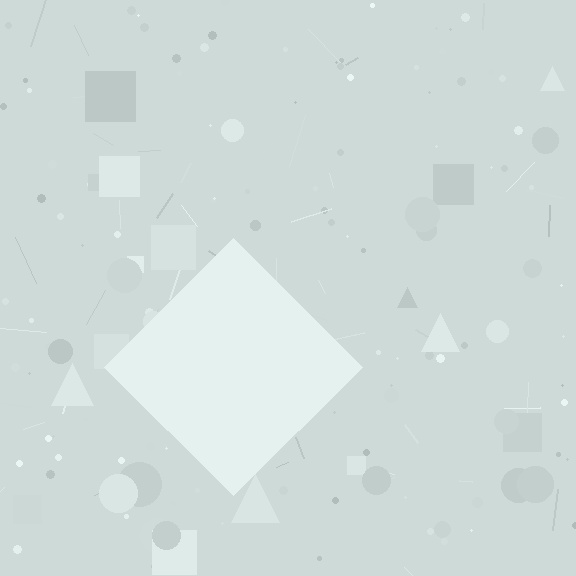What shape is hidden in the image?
A diamond is hidden in the image.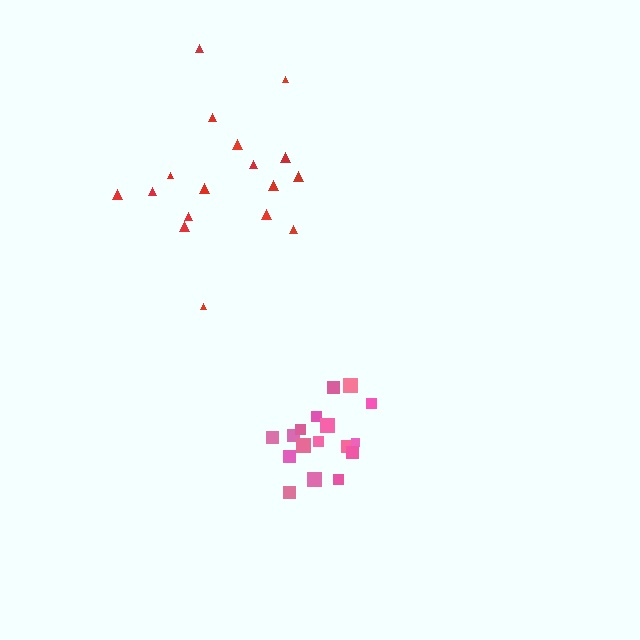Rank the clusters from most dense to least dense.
pink, red.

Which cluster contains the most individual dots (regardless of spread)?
Pink (17).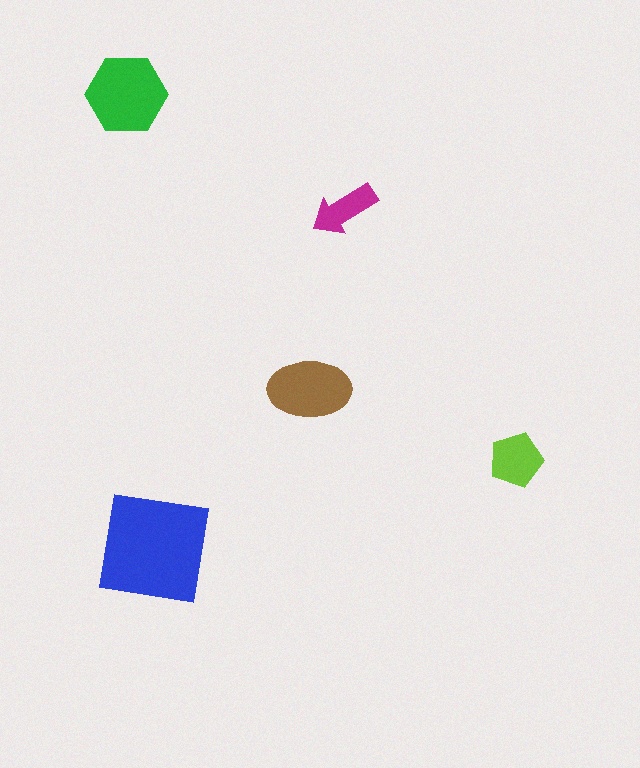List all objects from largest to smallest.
The blue square, the green hexagon, the brown ellipse, the lime pentagon, the magenta arrow.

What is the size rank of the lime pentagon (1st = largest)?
4th.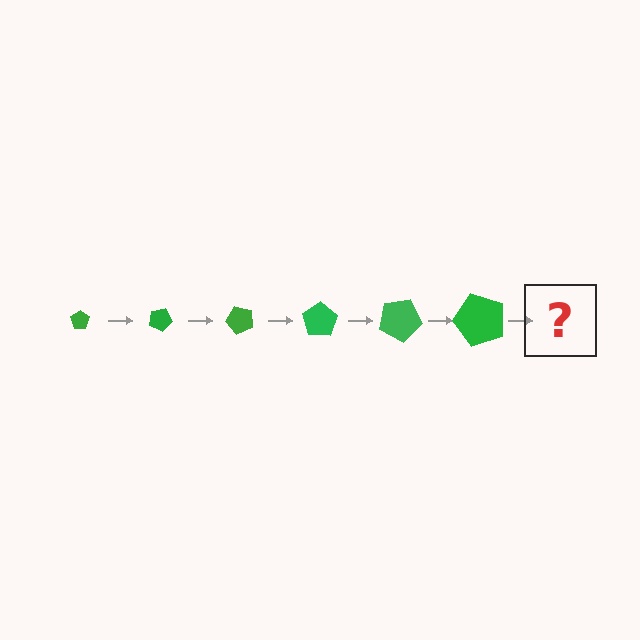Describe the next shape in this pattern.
It should be a pentagon, larger than the previous one and rotated 150 degrees from the start.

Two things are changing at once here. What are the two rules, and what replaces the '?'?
The two rules are that the pentagon grows larger each step and it rotates 25 degrees each step. The '?' should be a pentagon, larger than the previous one and rotated 150 degrees from the start.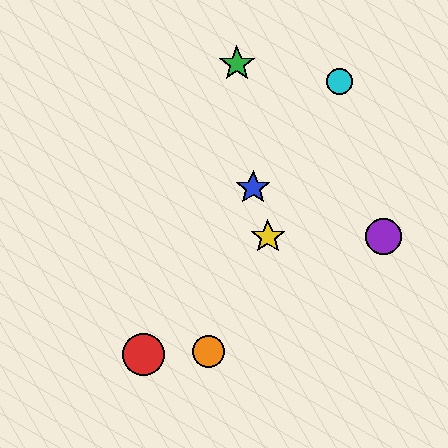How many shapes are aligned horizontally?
2 shapes (the yellow star, the purple circle) are aligned horizontally.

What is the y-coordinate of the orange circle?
The orange circle is at y≈352.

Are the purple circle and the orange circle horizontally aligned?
No, the purple circle is at y≈237 and the orange circle is at y≈352.